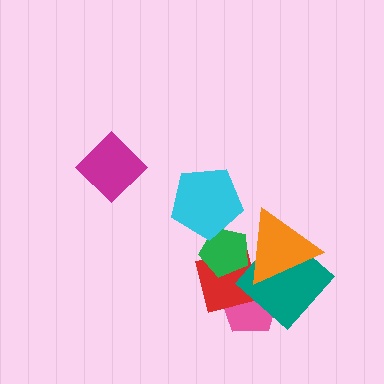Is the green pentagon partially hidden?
Yes, it is partially covered by another shape.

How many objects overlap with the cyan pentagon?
1 object overlaps with the cyan pentagon.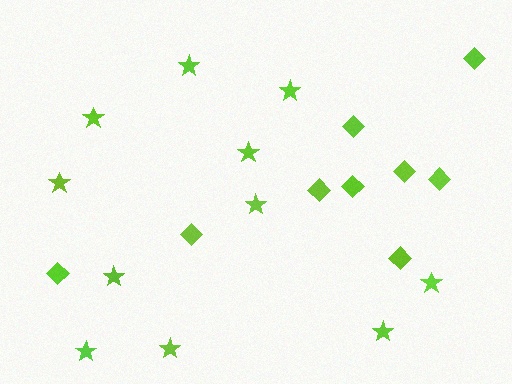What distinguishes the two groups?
There are 2 groups: one group of diamonds (9) and one group of stars (11).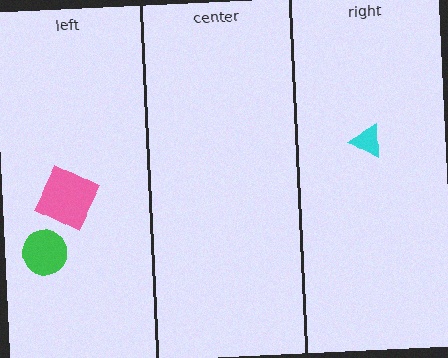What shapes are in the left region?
The pink square, the green circle.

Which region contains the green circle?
The left region.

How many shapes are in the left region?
2.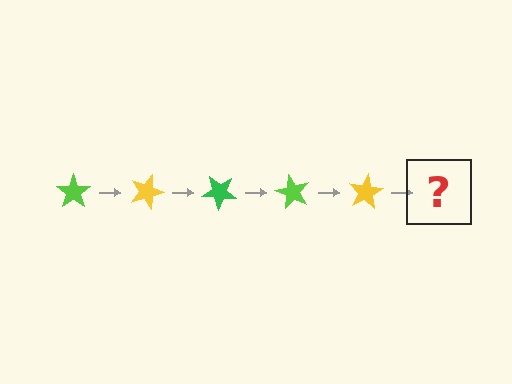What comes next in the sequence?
The next element should be a green star, rotated 100 degrees from the start.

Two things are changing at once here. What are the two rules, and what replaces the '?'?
The two rules are that it rotates 20 degrees each step and the color cycles through lime, yellow, and green. The '?' should be a green star, rotated 100 degrees from the start.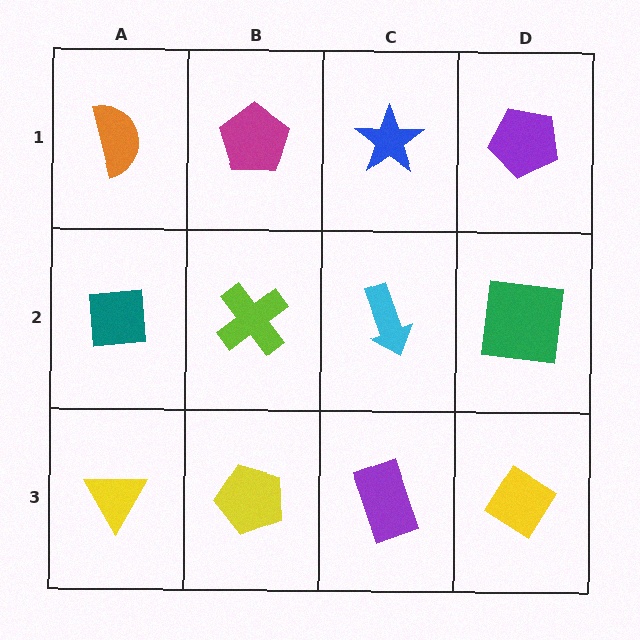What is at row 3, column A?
A yellow triangle.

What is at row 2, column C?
A cyan arrow.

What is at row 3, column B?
A yellow pentagon.